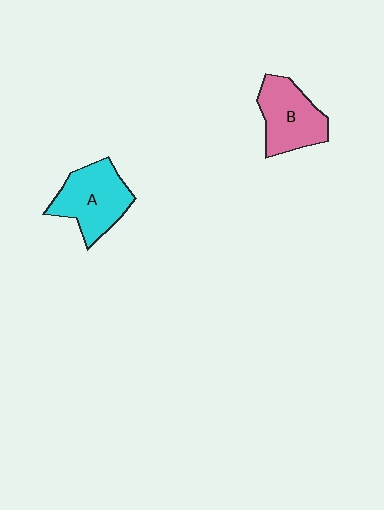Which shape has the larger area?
Shape A (cyan).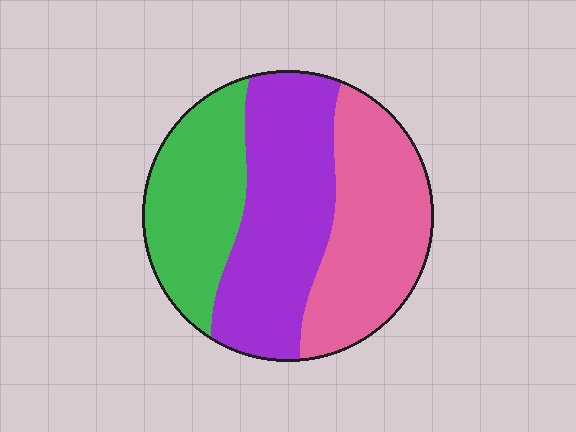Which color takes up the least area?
Green, at roughly 25%.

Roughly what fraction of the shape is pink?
Pink covers 34% of the shape.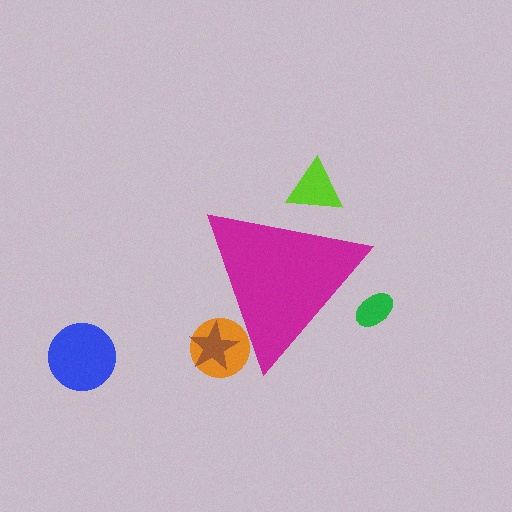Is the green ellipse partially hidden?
Yes, the green ellipse is partially hidden behind the magenta triangle.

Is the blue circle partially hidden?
No, the blue circle is fully visible.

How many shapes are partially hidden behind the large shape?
4 shapes are partially hidden.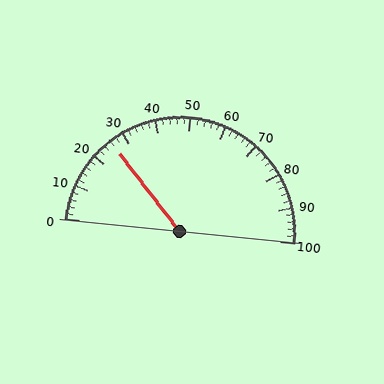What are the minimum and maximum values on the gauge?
The gauge ranges from 0 to 100.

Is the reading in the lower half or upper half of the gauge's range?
The reading is in the lower half of the range (0 to 100).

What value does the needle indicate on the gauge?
The needle indicates approximately 26.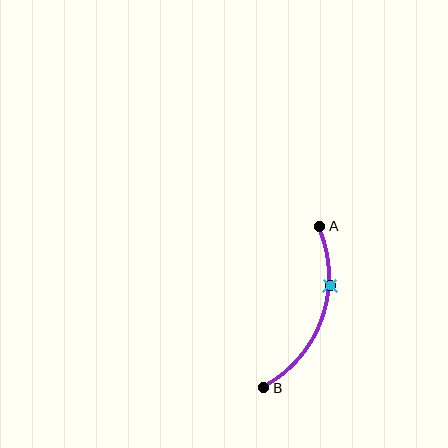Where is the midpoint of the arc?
The arc midpoint is the point on the curve farthest from the straight line joining A and B. It sits to the right of that line.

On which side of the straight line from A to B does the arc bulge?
The arc bulges to the right of the straight line connecting A and B.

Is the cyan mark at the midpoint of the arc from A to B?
No. The cyan mark lies on the arc but is closer to endpoint A. The arc midpoint would be at the point on the curve equidistant along the arc from both A and B.